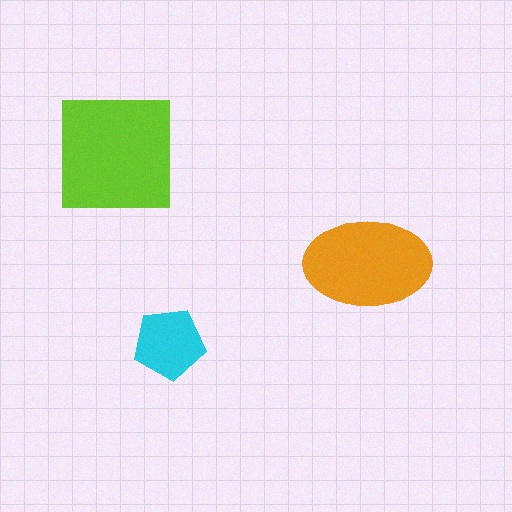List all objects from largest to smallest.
The lime square, the orange ellipse, the cyan pentagon.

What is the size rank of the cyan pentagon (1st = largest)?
3rd.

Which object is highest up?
The lime square is topmost.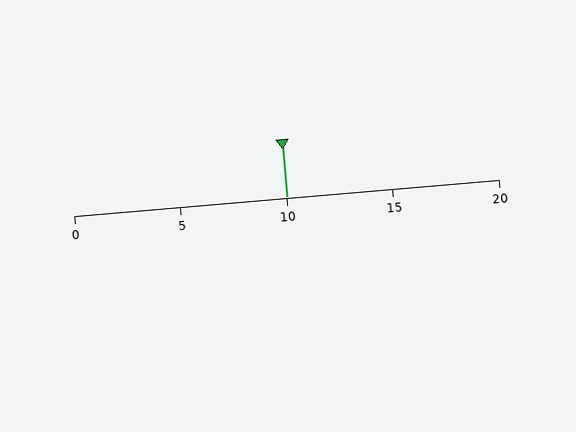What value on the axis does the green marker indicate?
The marker indicates approximately 10.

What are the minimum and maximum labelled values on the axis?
The axis runs from 0 to 20.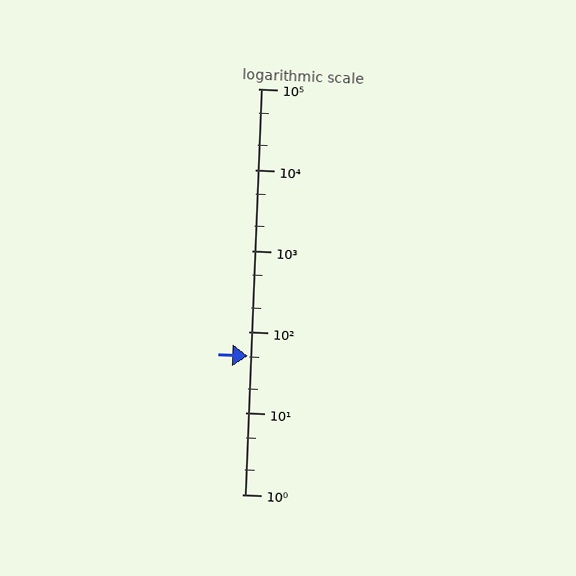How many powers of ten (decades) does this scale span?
The scale spans 5 decades, from 1 to 100000.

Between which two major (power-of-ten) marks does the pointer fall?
The pointer is between 10 and 100.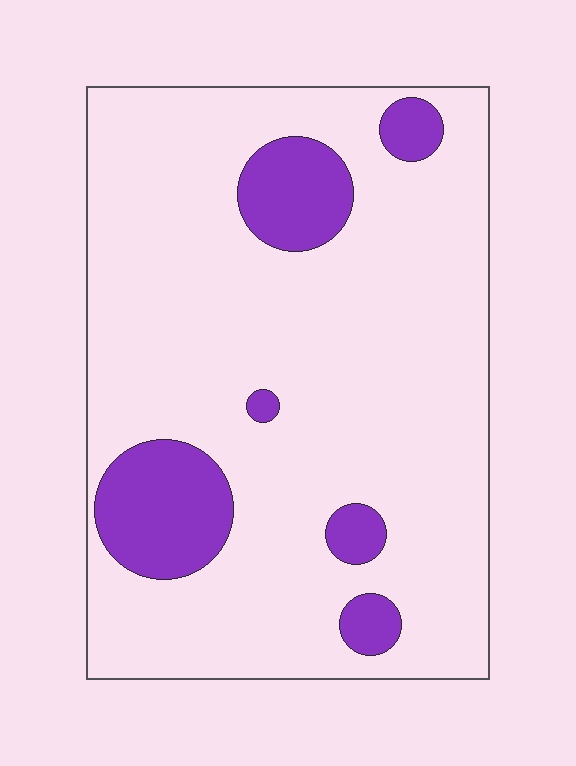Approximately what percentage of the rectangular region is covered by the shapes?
Approximately 15%.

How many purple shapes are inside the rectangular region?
6.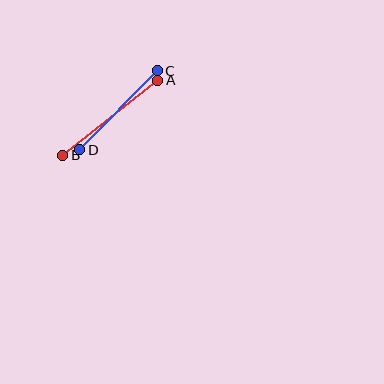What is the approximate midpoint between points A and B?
The midpoint is at approximately (110, 118) pixels.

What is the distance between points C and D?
The distance is approximately 110 pixels.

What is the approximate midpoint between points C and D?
The midpoint is at approximately (119, 110) pixels.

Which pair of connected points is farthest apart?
Points A and B are farthest apart.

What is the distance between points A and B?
The distance is approximately 121 pixels.